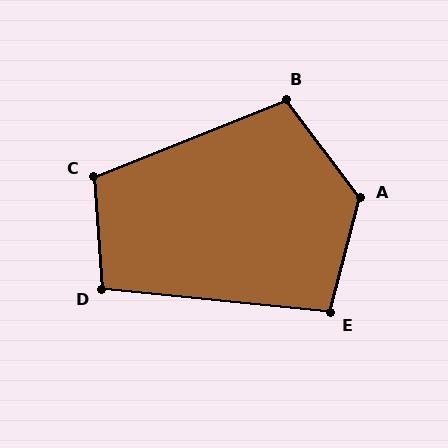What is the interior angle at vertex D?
Approximately 100 degrees (obtuse).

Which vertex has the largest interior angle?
A, at approximately 128 degrees.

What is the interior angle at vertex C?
Approximately 108 degrees (obtuse).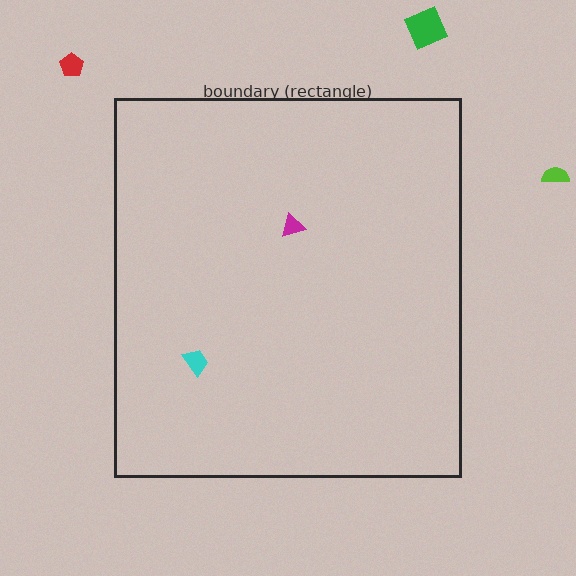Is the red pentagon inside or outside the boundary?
Outside.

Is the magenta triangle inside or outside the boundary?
Inside.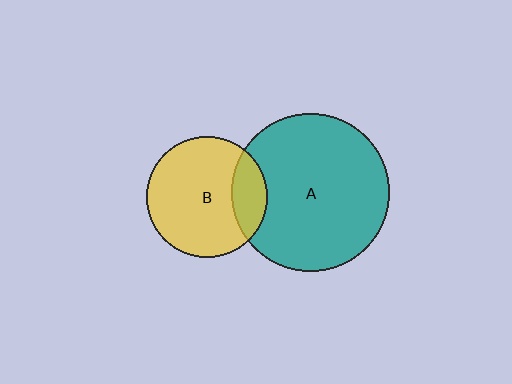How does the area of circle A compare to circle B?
Approximately 1.7 times.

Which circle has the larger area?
Circle A (teal).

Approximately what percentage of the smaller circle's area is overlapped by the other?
Approximately 20%.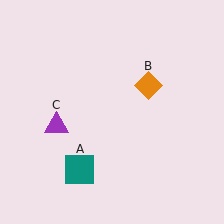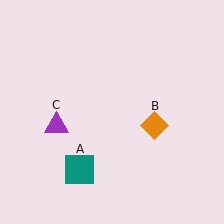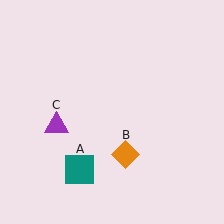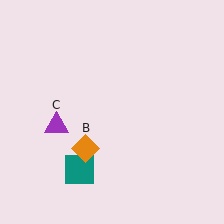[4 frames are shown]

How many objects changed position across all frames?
1 object changed position: orange diamond (object B).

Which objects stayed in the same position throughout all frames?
Teal square (object A) and purple triangle (object C) remained stationary.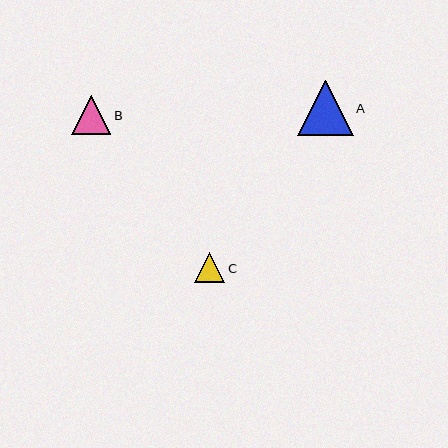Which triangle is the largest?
Triangle A is the largest with a size of approximately 55 pixels.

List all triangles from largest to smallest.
From largest to smallest: A, B, C.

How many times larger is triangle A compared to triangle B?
Triangle A is approximately 1.4 times the size of triangle B.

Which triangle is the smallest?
Triangle C is the smallest with a size of approximately 30 pixels.